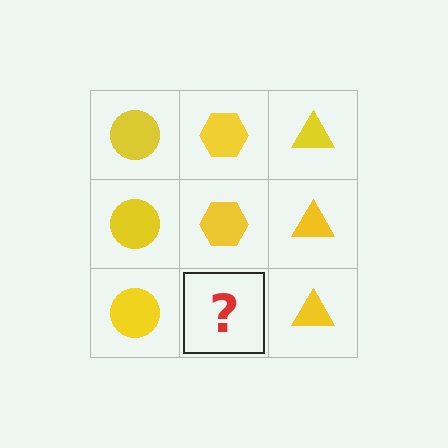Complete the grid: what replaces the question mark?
The question mark should be replaced with a yellow hexagon.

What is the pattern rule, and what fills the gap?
The rule is that each column has a consistent shape. The gap should be filled with a yellow hexagon.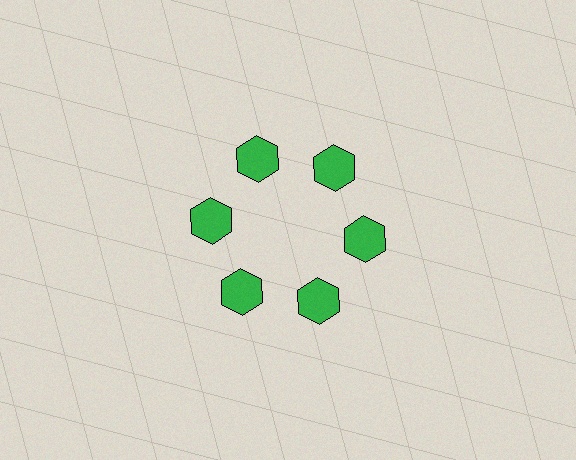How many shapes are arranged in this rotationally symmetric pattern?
There are 6 shapes, arranged in 6 groups of 1.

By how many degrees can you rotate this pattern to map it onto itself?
The pattern maps onto itself every 60 degrees of rotation.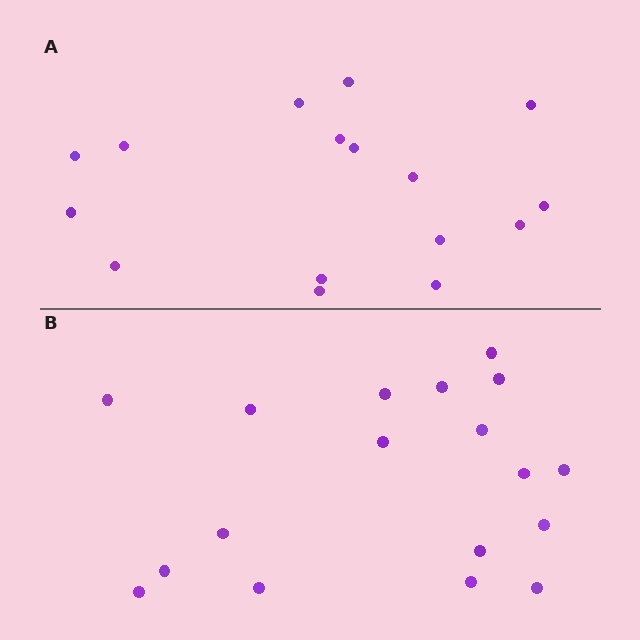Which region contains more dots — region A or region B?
Region B (the bottom region) has more dots.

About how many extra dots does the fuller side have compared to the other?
Region B has just a few more — roughly 2 or 3 more dots than region A.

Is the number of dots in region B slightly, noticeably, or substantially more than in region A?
Region B has only slightly more — the two regions are fairly close. The ratio is roughly 1.1 to 1.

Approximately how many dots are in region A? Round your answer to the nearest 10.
About 20 dots. (The exact count is 16, which rounds to 20.)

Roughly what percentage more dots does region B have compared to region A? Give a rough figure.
About 10% more.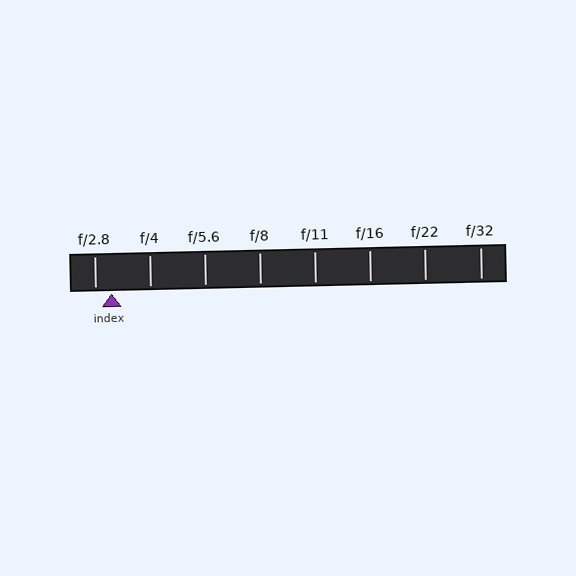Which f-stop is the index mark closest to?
The index mark is closest to f/2.8.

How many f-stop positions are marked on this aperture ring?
There are 8 f-stop positions marked.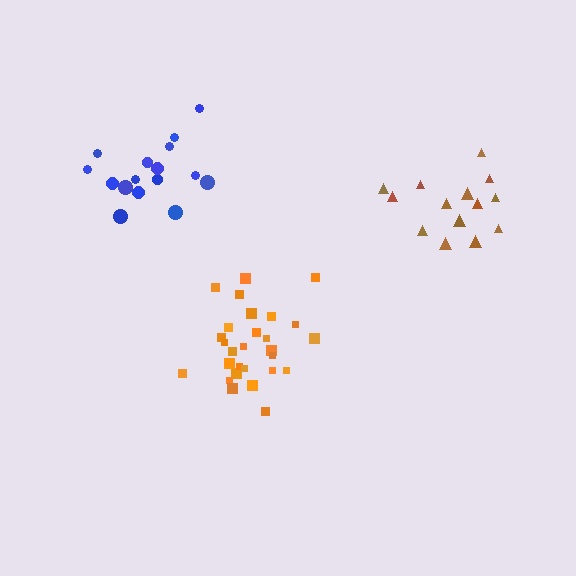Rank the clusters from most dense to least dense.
blue, orange, brown.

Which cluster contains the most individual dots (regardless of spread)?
Orange (28).